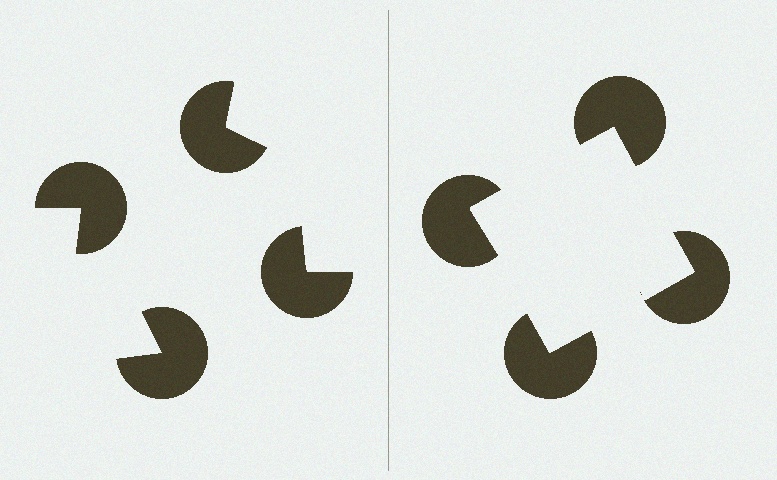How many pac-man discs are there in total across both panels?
8 — 4 on each side.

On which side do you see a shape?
An illusory square appears on the right side. On the left side the wedge cuts are rotated, so no coherent shape forms.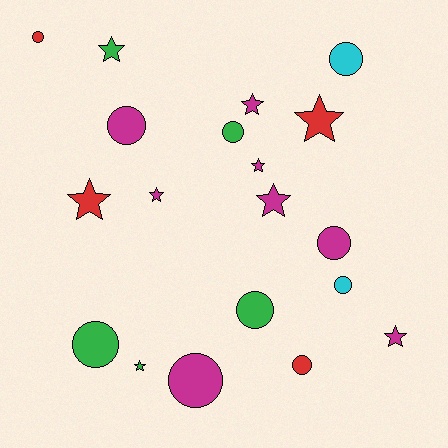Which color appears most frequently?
Magenta, with 8 objects.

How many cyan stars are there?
There are no cyan stars.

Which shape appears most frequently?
Circle, with 10 objects.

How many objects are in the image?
There are 19 objects.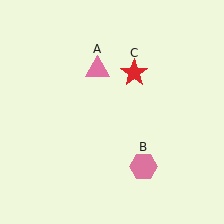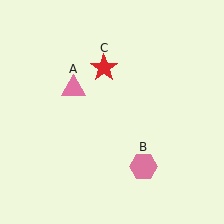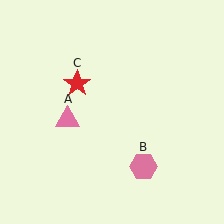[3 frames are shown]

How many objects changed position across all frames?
2 objects changed position: pink triangle (object A), red star (object C).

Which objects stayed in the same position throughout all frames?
Pink hexagon (object B) remained stationary.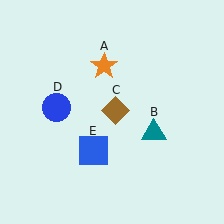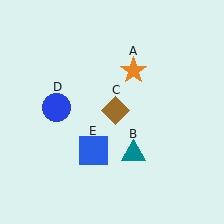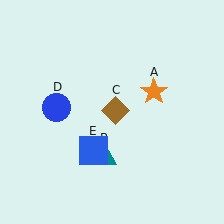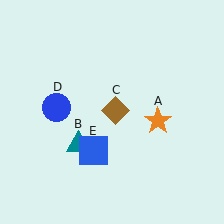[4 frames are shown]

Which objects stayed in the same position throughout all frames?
Brown diamond (object C) and blue circle (object D) and blue square (object E) remained stationary.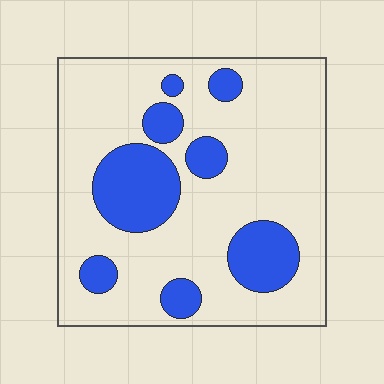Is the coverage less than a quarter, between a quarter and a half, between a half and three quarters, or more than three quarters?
Less than a quarter.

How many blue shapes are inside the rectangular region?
8.